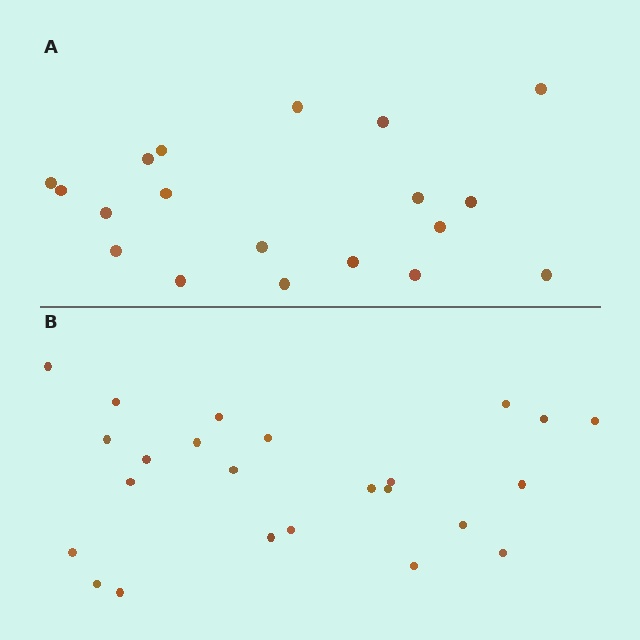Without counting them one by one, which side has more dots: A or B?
Region B (the bottom region) has more dots.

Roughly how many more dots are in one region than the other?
Region B has about 5 more dots than region A.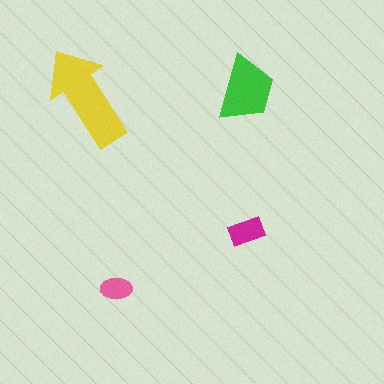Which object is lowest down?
The pink ellipse is bottommost.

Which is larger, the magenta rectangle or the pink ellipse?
The magenta rectangle.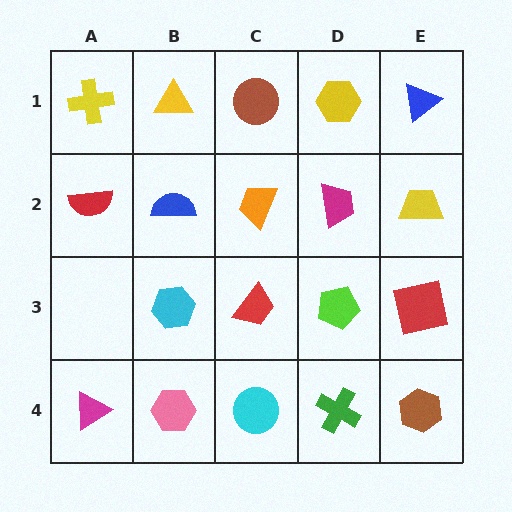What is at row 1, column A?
A yellow cross.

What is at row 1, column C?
A brown circle.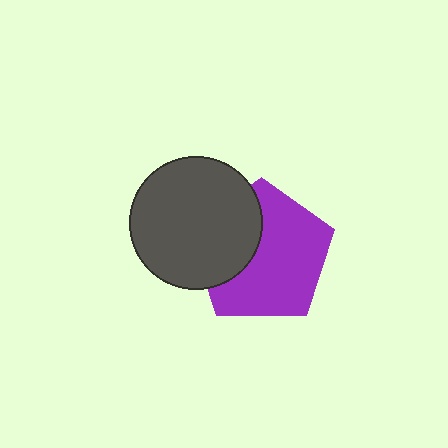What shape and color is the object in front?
The object in front is a dark gray circle.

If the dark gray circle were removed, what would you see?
You would see the complete purple pentagon.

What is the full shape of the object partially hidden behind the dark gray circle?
The partially hidden object is a purple pentagon.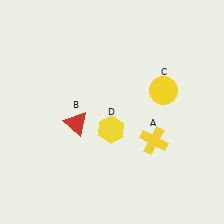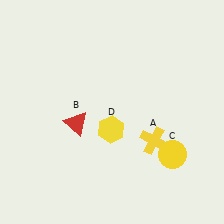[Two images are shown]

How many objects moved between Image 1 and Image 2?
1 object moved between the two images.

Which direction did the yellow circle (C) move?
The yellow circle (C) moved down.